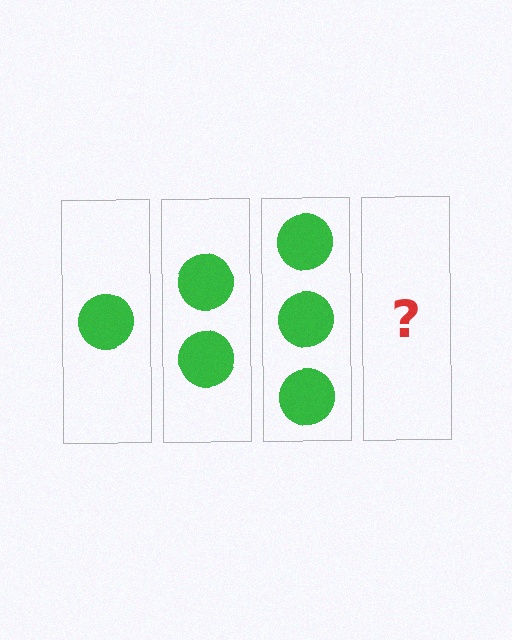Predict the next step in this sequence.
The next step is 4 circles.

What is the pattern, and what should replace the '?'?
The pattern is that each step adds one more circle. The '?' should be 4 circles.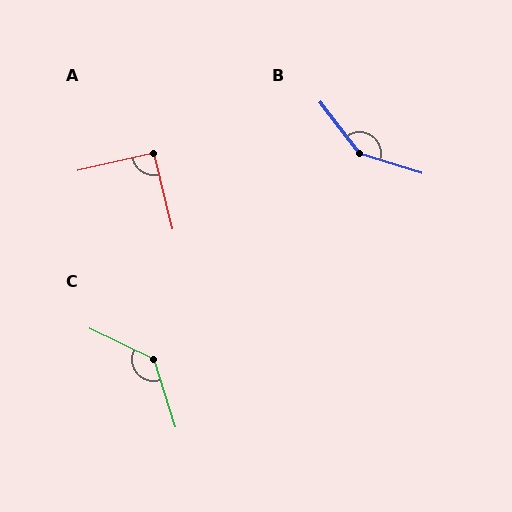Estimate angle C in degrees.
Approximately 133 degrees.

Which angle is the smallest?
A, at approximately 91 degrees.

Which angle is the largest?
B, at approximately 145 degrees.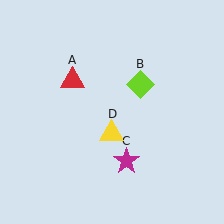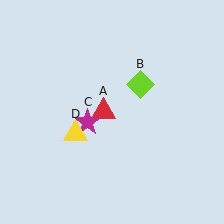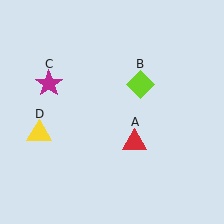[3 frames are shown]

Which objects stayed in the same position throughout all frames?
Lime diamond (object B) remained stationary.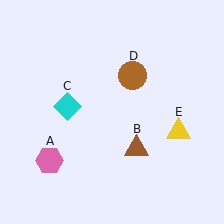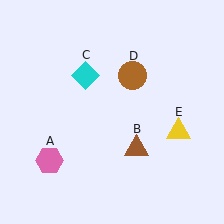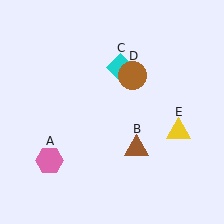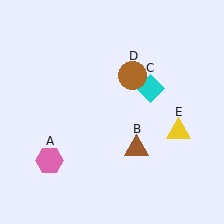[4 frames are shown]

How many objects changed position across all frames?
1 object changed position: cyan diamond (object C).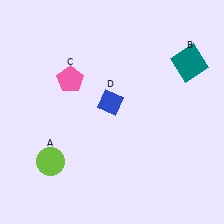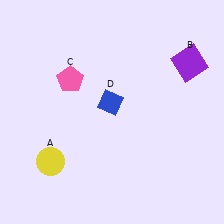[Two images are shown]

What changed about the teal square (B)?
In Image 1, B is teal. In Image 2, it changed to purple.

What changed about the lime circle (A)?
In Image 1, A is lime. In Image 2, it changed to yellow.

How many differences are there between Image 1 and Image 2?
There are 2 differences between the two images.